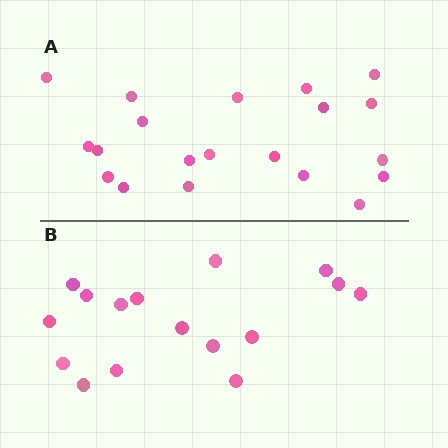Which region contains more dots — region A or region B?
Region A (the top region) has more dots.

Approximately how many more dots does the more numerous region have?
Region A has about 4 more dots than region B.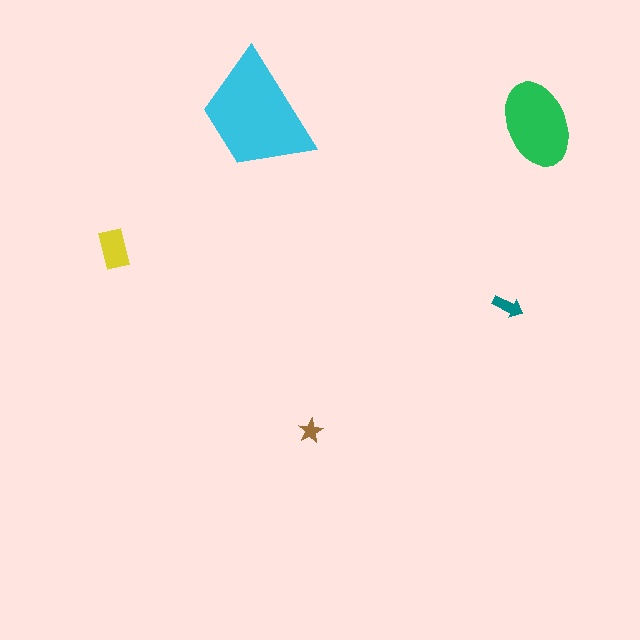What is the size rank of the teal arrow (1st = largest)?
4th.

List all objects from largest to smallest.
The cyan trapezoid, the green ellipse, the yellow rectangle, the teal arrow, the brown star.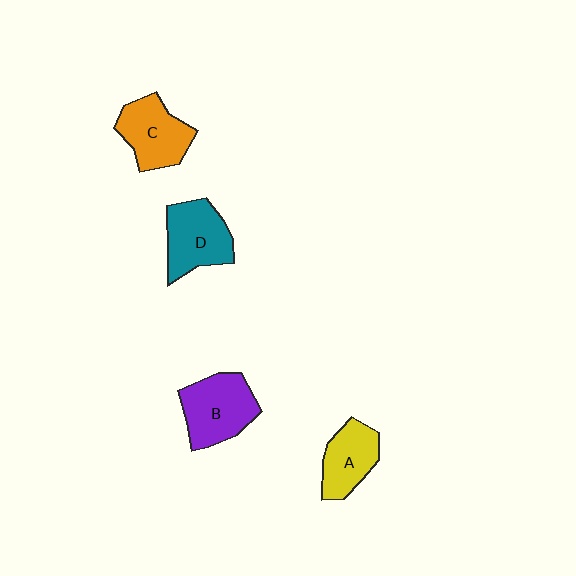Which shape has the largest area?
Shape B (purple).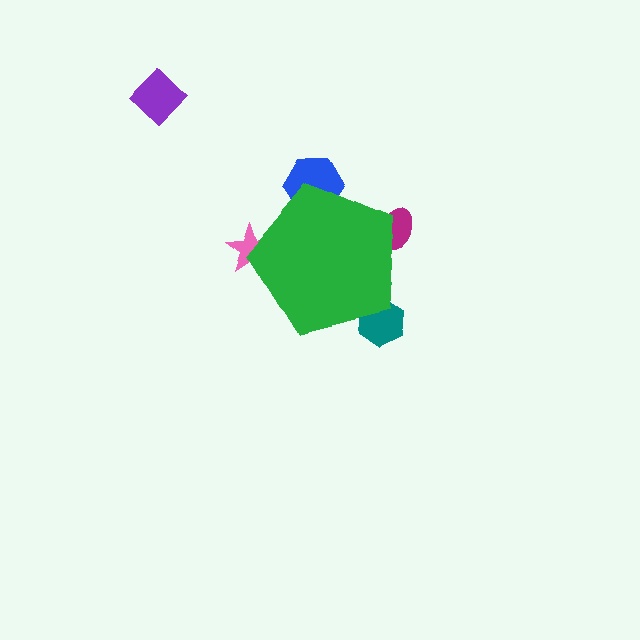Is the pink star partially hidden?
Yes, the pink star is partially hidden behind the green pentagon.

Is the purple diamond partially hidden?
No, the purple diamond is fully visible.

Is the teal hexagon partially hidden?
Yes, the teal hexagon is partially hidden behind the green pentagon.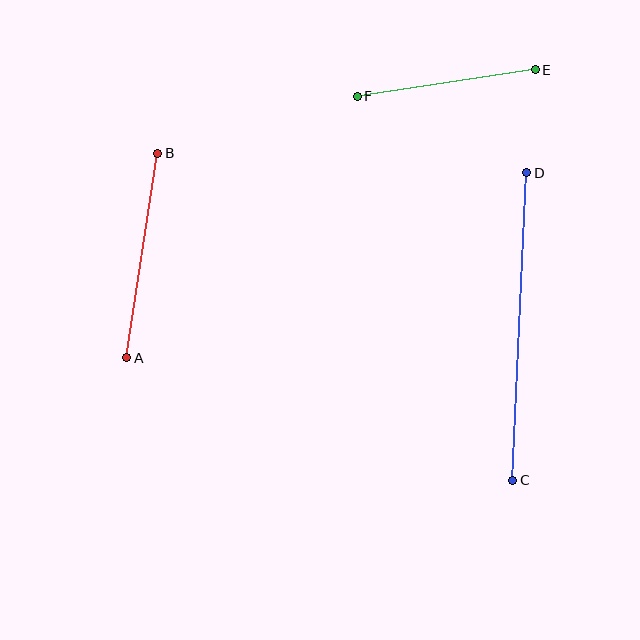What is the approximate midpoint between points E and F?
The midpoint is at approximately (446, 83) pixels.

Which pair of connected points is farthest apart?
Points C and D are farthest apart.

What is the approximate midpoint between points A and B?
The midpoint is at approximately (142, 255) pixels.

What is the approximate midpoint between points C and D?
The midpoint is at approximately (520, 327) pixels.